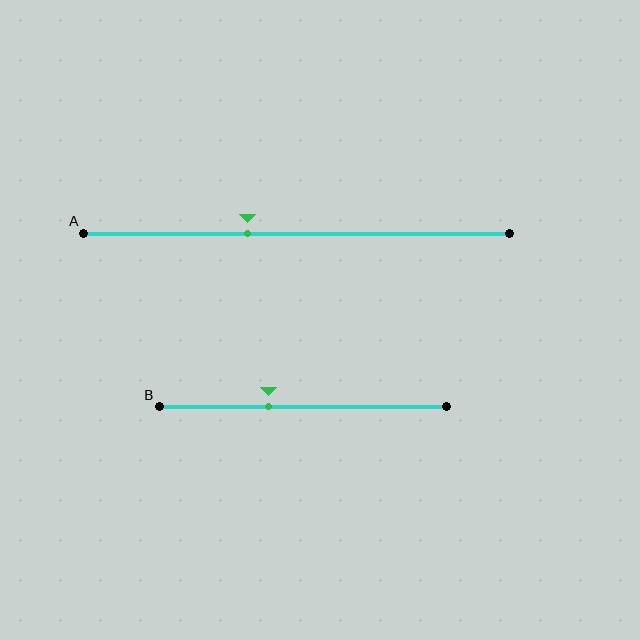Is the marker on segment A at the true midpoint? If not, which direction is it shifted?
No, the marker on segment A is shifted to the left by about 12% of the segment length.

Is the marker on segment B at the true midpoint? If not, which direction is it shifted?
No, the marker on segment B is shifted to the left by about 12% of the segment length.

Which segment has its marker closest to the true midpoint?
Segment A has its marker closest to the true midpoint.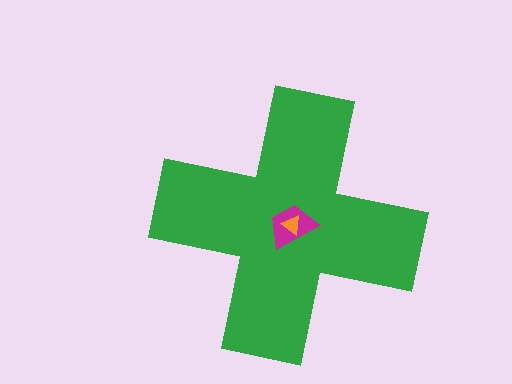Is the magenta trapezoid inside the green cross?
Yes.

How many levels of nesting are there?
3.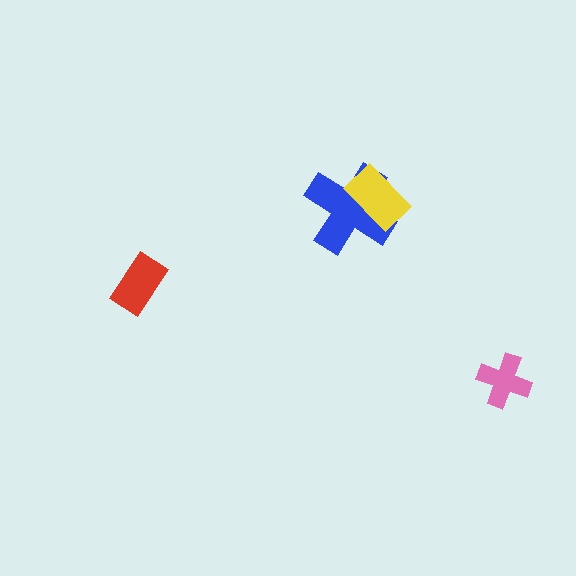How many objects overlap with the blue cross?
1 object overlaps with the blue cross.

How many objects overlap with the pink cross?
0 objects overlap with the pink cross.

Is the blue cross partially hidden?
Yes, it is partially covered by another shape.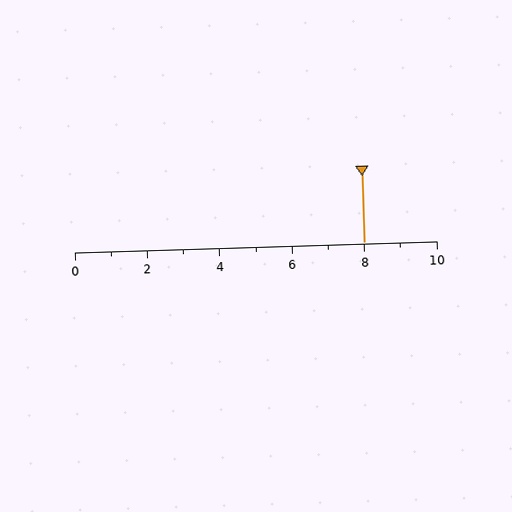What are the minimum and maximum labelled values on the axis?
The axis runs from 0 to 10.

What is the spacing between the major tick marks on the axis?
The major ticks are spaced 2 apart.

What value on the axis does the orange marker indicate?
The marker indicates approximately 8.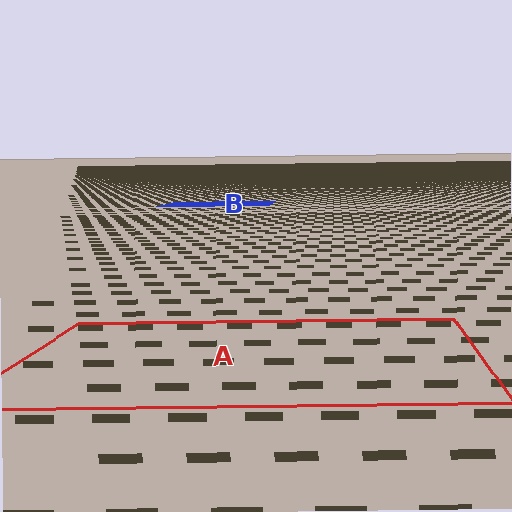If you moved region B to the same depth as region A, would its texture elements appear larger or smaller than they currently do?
They would appear larger. At a closer depth, the same texture elements are projected at a bigger on-screen size.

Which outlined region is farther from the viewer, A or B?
Region B is farther from the viewer — the texture elements inside it appear smaller and more densely packed.